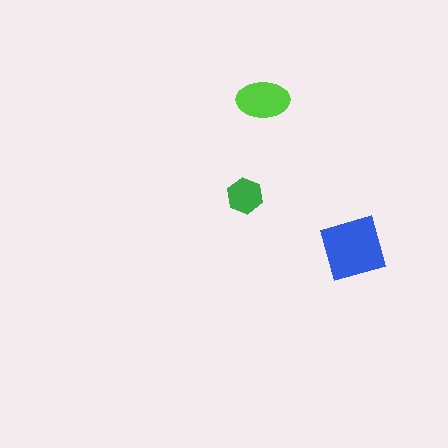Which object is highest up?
The lime ellipse is topmost.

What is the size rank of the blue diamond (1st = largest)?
1st.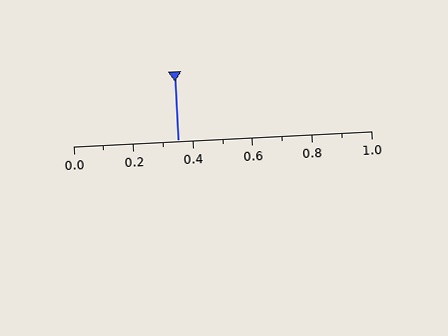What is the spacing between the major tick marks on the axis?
The major ticks are spaced 0.2 apart.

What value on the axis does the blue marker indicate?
The marker indicates approximately 0.35.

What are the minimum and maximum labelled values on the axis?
The axis runs from 0.0 to 1.0.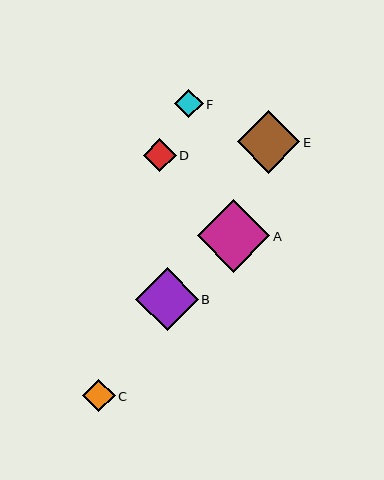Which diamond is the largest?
Diamond A is the largest with a size of approximately 73 pixels.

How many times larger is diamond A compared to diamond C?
Diamond A is approximately 2.2 times the size of diamond C.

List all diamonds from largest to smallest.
From largest to smallest: A, E, B, D, C, F.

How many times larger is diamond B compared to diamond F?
Diamond B is approximately 2.2 times the size of diamond F.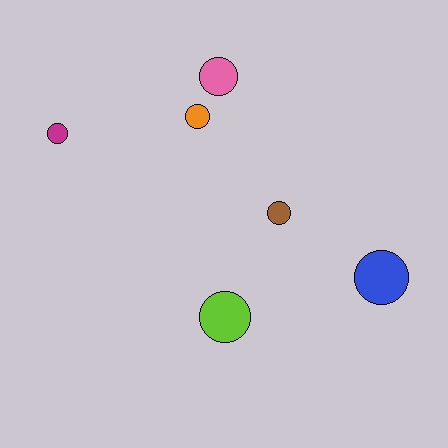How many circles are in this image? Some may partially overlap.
There are 6 circles.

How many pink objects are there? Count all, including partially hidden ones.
There is 1 pink object.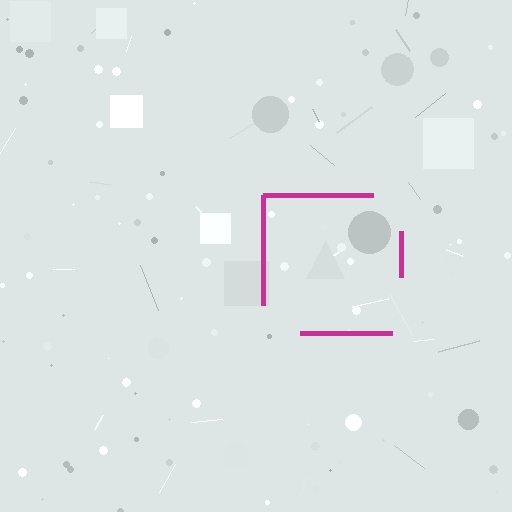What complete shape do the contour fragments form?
The contour fragments form a square.